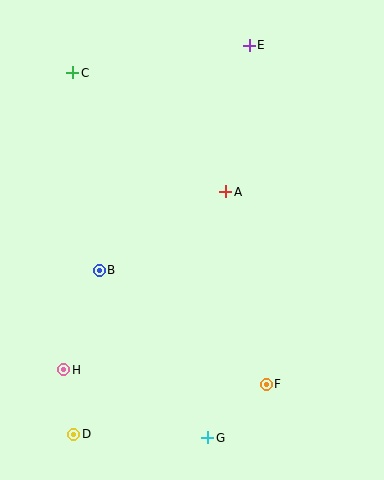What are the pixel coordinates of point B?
Point B is at (99, 270).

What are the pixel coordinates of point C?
Point C is at (73, 73).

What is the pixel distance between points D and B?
The distance between D and B is 166 pixels.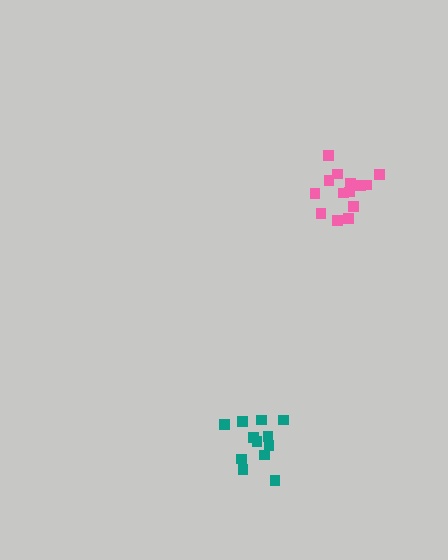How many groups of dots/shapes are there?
There are 2 groups.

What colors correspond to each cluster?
The clusters are colored: teal, pink.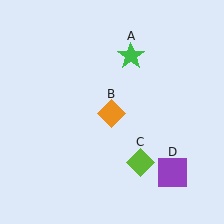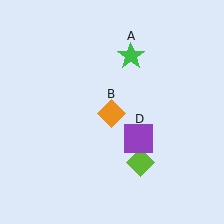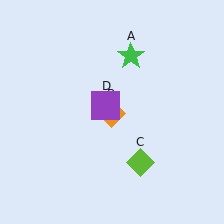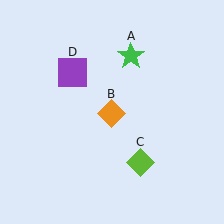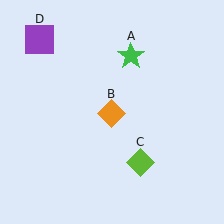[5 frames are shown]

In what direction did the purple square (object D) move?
The purple square (object D) moved up and to the left.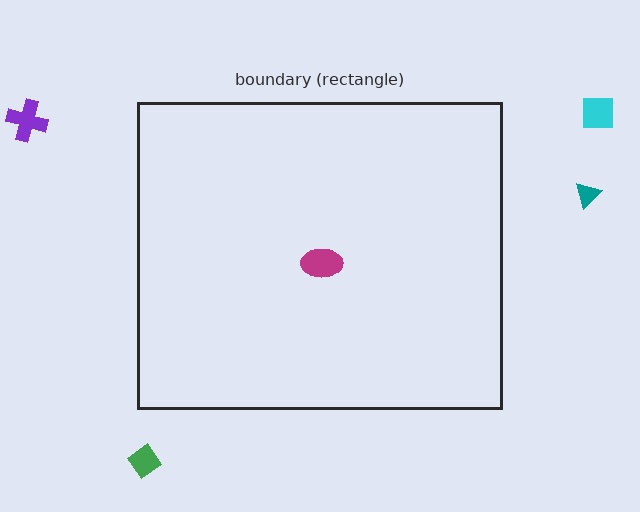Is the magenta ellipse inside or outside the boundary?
Inside.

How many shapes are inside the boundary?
1 inside, 4 outside.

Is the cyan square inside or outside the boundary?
Outside.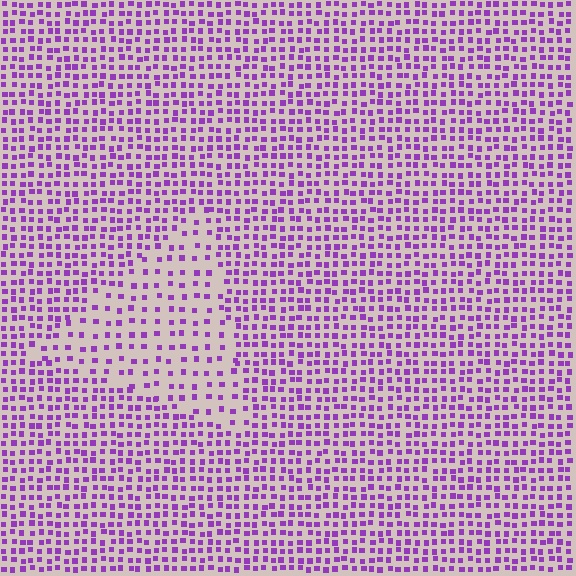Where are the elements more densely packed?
The elements are more densely packed outside the triangle boundary.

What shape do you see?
I see a triangle.